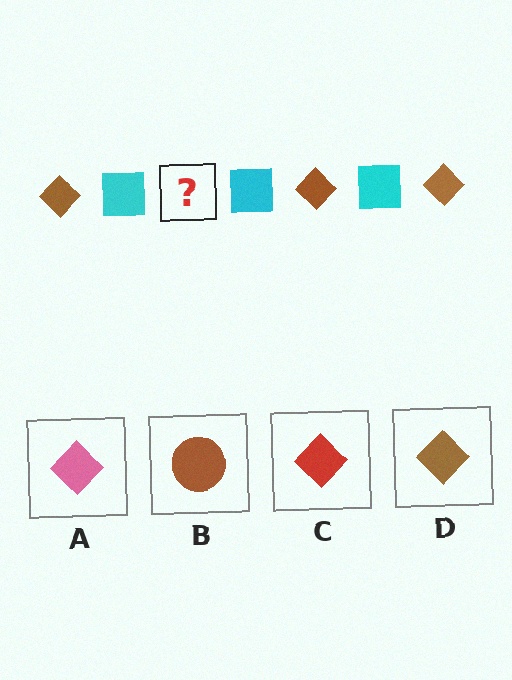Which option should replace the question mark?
Option D.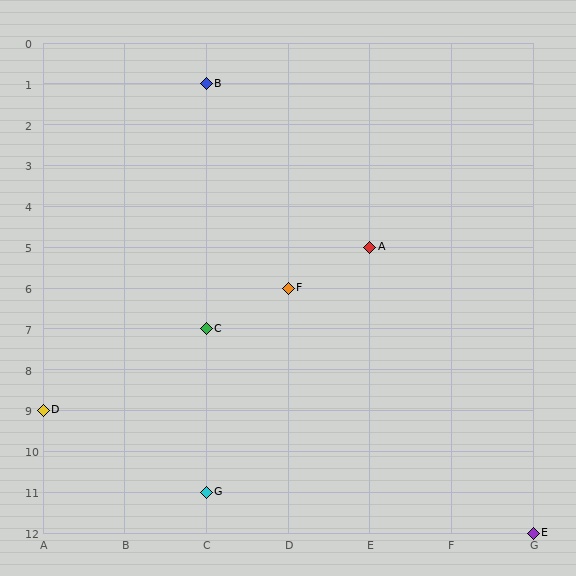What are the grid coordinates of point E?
Point E is at grid coordinates (G, 12).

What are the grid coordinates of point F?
Point F is at grid coordinates (D, 6).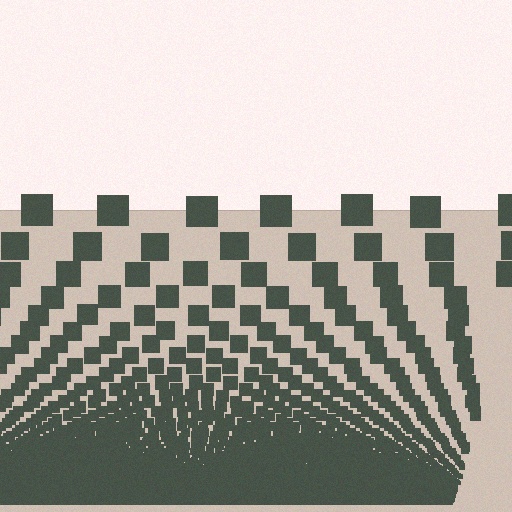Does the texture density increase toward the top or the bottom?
Density increases toward the bottom.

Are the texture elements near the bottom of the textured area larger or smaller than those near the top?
Smaller. The gradient is inverted — elements near the bottom are smaller and denser.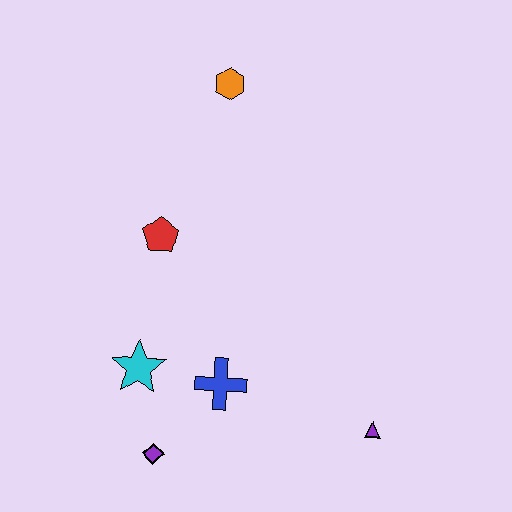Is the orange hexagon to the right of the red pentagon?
Yes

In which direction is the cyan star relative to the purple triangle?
The cyan star is to the left of the purple triangle.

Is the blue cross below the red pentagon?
Yes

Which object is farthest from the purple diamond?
The orange hexagon is farthest from the purple diamond.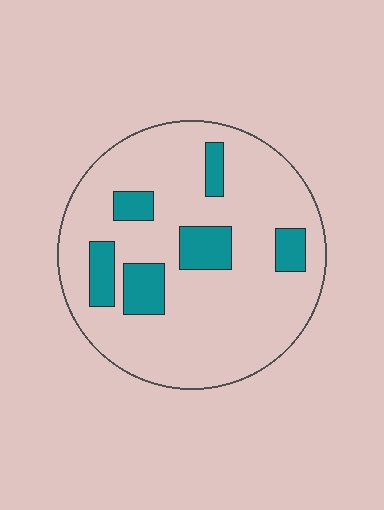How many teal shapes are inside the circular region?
6.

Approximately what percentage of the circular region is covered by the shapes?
Approximately 15%.